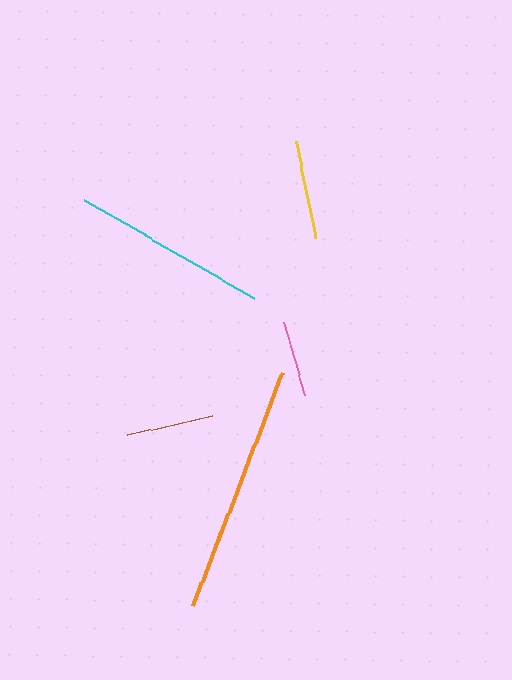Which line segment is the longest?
The orange line is the longest at approximately 249 pixels.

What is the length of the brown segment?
The brown segment is approximately 87 pixels long.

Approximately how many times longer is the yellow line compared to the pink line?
The yellow line is approximately 1.3 times the length of the pink line.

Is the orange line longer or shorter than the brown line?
The orange line is longer than the brown line.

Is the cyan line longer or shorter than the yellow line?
The cyan line is longer than the yellow line.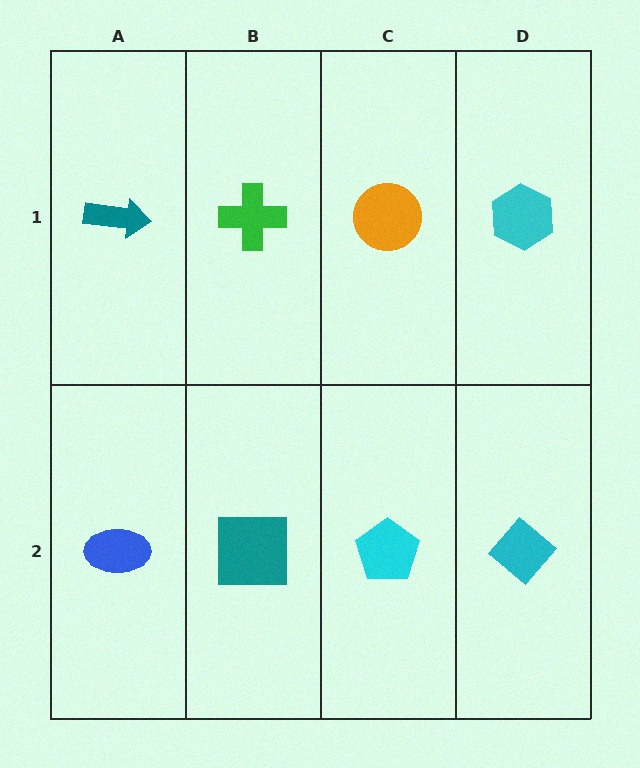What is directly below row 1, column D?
A cyan diamond.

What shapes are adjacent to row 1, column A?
A blue ellipse (row 2, column A), a green cross (row 1, column B).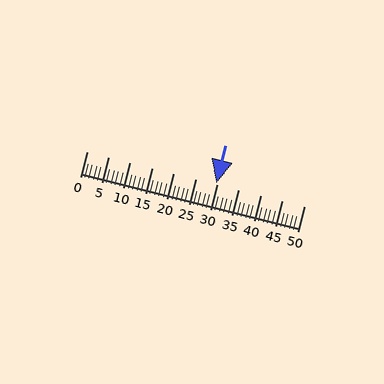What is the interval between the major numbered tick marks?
The major tick marks are spaced 5 units apart.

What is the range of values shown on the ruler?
The ruler shows values from 0 to 50.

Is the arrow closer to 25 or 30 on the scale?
The arrow is closer to 30.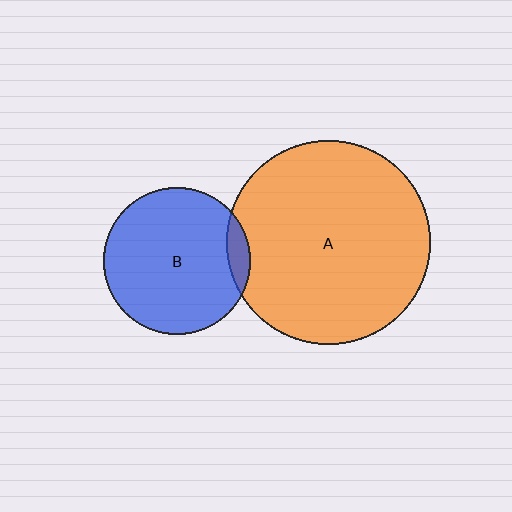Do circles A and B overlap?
Yes.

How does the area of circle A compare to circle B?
Approximately 1.9 times.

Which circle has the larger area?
Circle A (orange).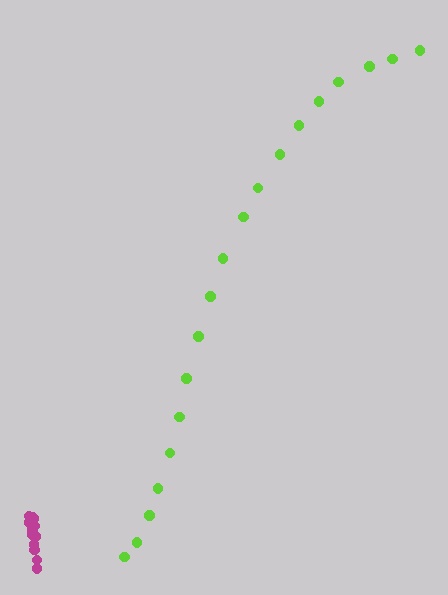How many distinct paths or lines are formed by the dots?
There are 2 distinct paths.